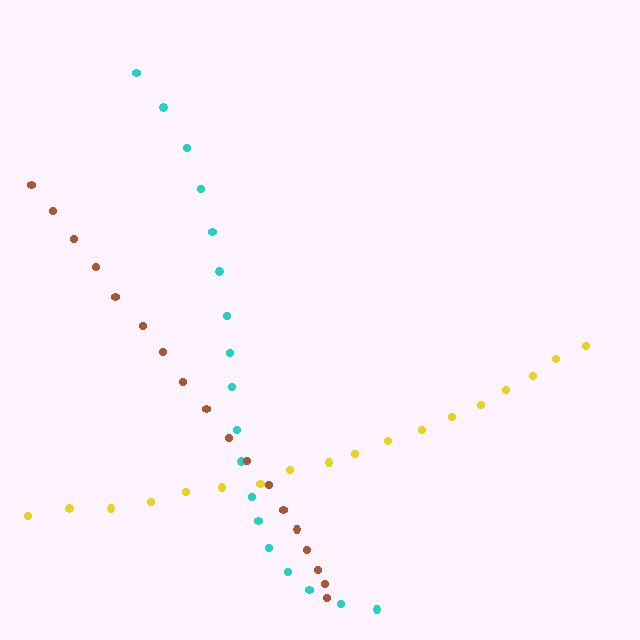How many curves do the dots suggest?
There are 3 distinct paths.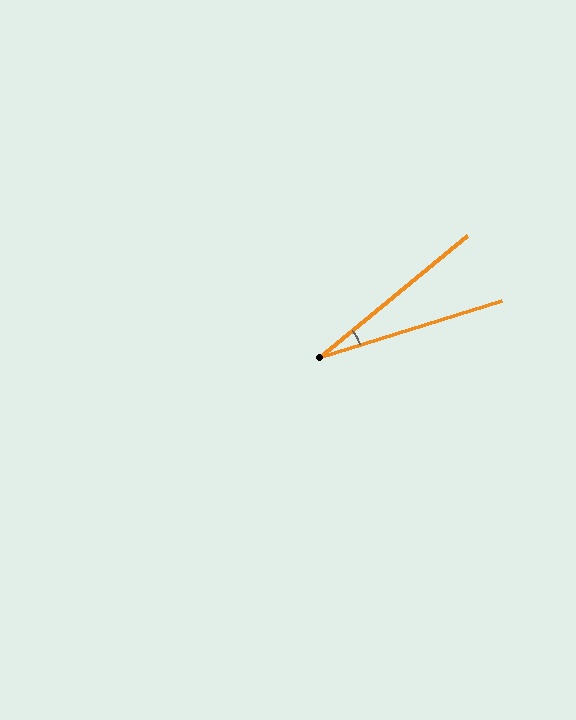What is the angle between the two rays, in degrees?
Approximately 22 degrees.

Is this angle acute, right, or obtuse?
It is acute.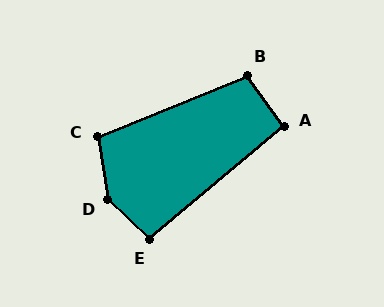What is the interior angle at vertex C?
Approximately 103 degrees (obtuse).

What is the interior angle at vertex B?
Approximately 103 degrees (obtuse).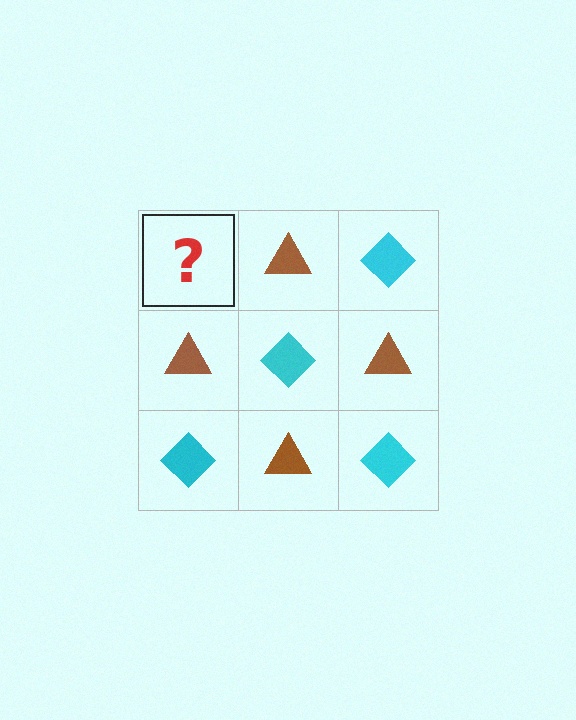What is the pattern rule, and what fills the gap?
The rule is that it alternates cyan diamond and brown triangle in a checkerboard pattern. The gap should be filled with a cyan diamond.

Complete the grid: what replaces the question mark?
The question mark should be replaced with a cyan diamond.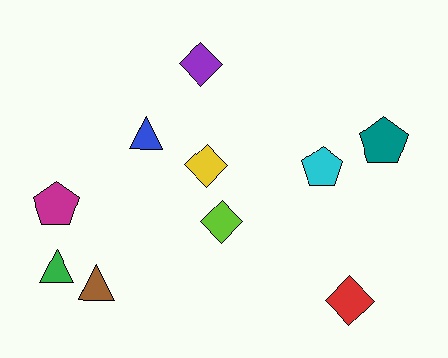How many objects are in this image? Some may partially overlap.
There are 10 objects.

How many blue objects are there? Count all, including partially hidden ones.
There is 1 blue object.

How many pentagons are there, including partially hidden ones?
There are 3 pentagons.